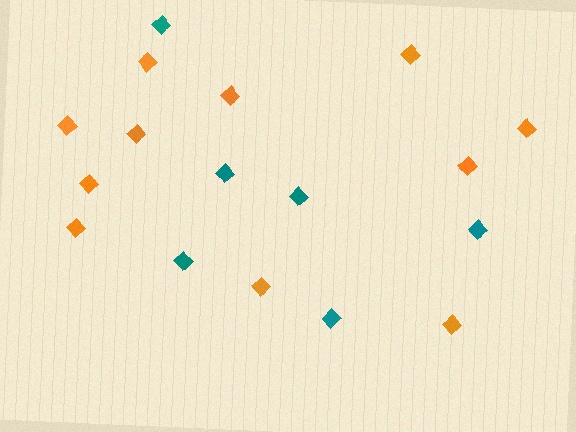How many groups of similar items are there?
There are 2 groups: one group of teal diamonds (6) and one group of orange diamonds (11).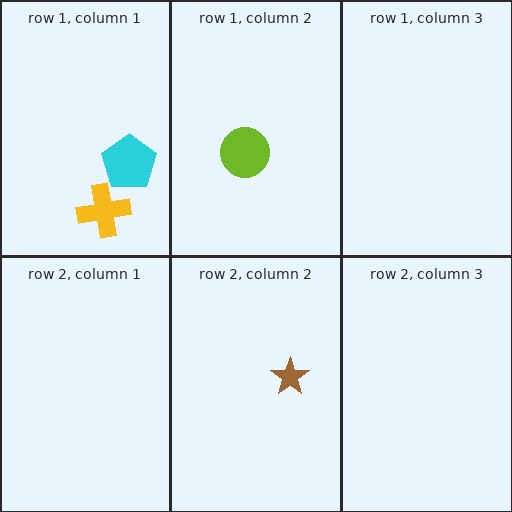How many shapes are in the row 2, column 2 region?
1.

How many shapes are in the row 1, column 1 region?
2.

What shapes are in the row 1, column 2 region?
The lime circle.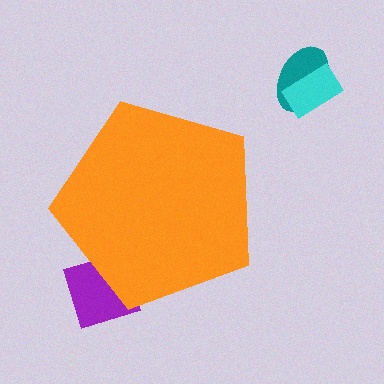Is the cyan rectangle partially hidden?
No, the cyan rectangle is fully visible.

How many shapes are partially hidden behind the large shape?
1 shape is partially hidden.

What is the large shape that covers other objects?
An orange pentagon.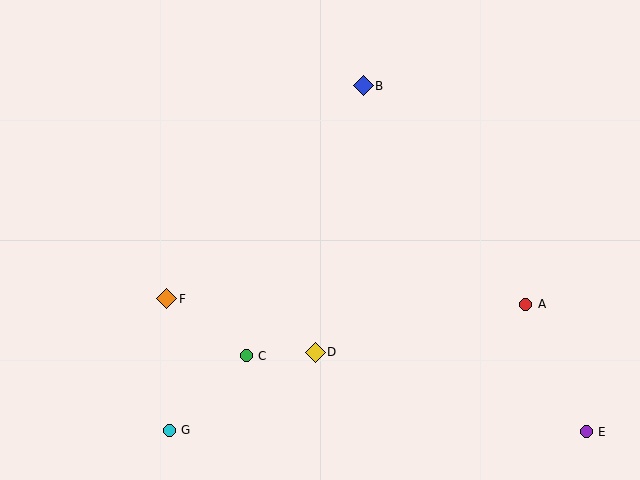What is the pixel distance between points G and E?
The distance between G and E is 417 pixels.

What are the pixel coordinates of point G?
Point G is at (169, 430).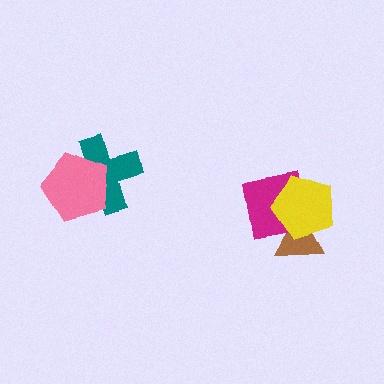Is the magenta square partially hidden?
Yes, it is partially covered by another shape.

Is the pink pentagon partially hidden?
No, no other shape covers it.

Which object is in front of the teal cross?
The pink pentagon is in front of the teal cross.